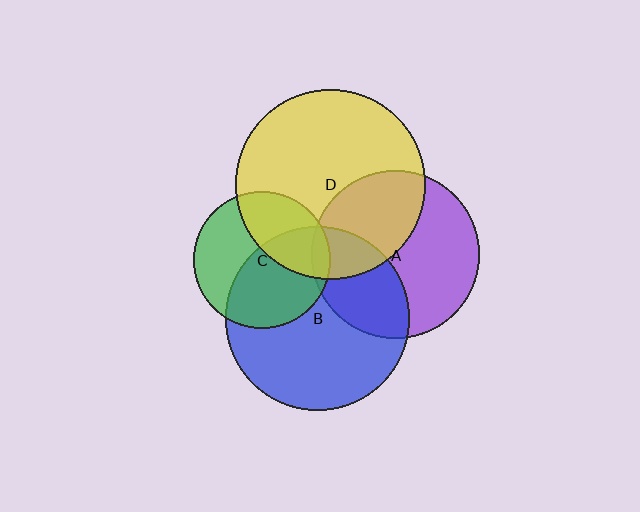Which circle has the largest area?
Circle D (yellow).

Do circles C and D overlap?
Yes.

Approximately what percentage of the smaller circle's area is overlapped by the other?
Approximately 35%.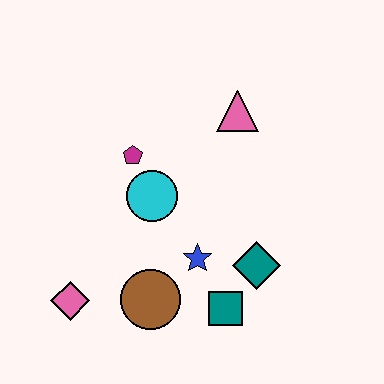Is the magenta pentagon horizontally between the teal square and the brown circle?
No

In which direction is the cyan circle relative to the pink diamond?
The cyan circle is above the pink diamond.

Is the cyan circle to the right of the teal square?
No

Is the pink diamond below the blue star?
Yes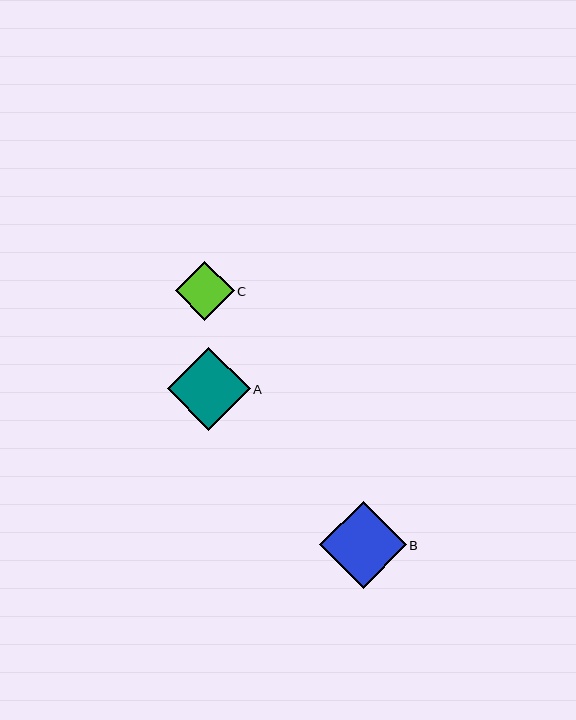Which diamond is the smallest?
Diamond C is the smallest with a size of approximately 59 pixels.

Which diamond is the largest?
Diamond B is the largest with a size of approximately 87 pixels.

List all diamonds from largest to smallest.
From largest to smallest: B, A, C.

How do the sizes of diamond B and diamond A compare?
Diamond B and diamond A are approximately the same size.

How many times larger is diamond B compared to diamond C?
Diamond B is approximately 1.5 times the size of diamond C.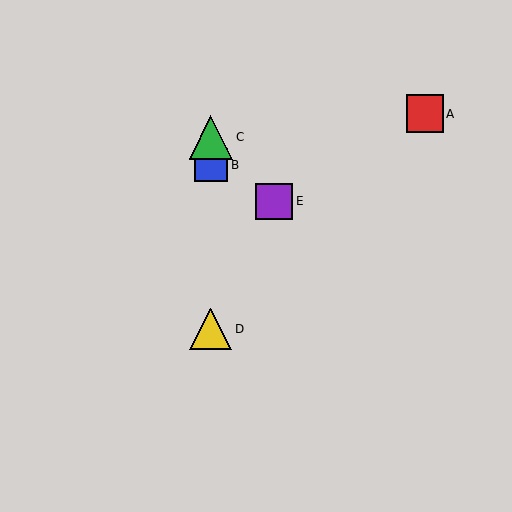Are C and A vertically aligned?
No, C is at x≈211 and A is at x≈425.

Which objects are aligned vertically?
Objects B, C, D are aligned vertically.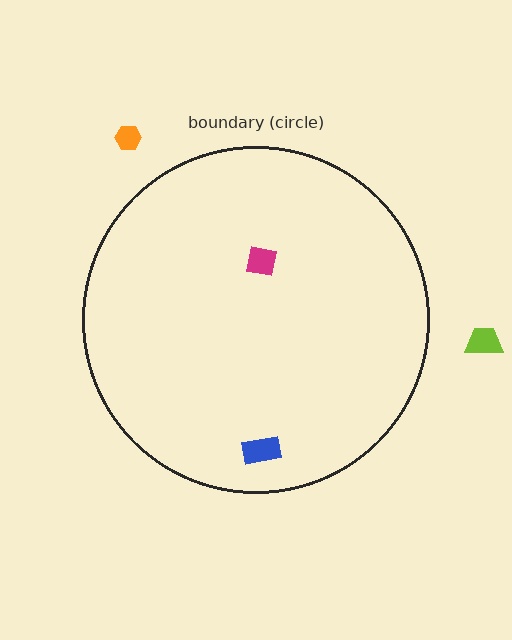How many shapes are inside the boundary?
2 inside, 2 outside.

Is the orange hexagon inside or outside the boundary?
Outside.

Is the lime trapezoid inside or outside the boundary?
Outside.